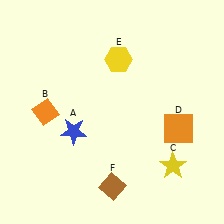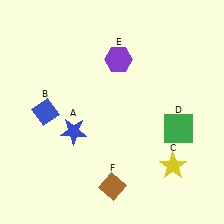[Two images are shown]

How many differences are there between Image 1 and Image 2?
There are 3 differences between the two images.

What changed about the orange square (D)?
In Image 1, D is orange. In Image 2, it changed to green.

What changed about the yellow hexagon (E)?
In Image 1, E is yellow. In Image 2, it changed to purple.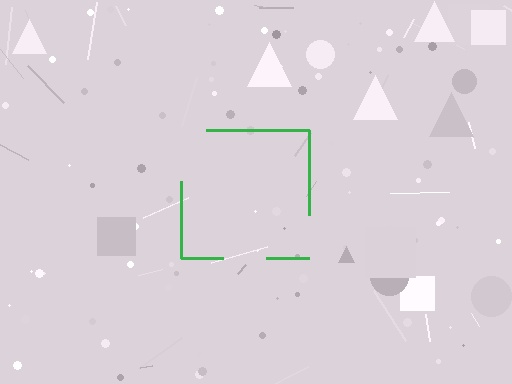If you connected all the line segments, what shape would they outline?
They would outline a square.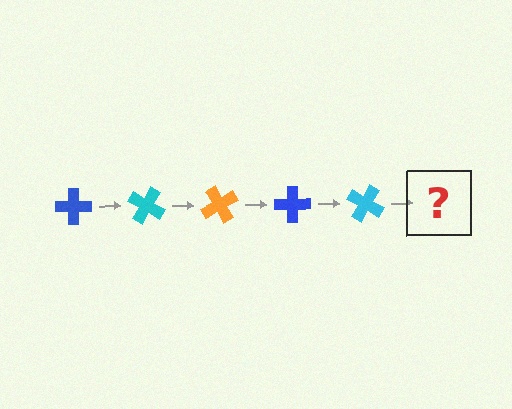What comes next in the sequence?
The next element should be an orange cross, rotated 150 degrees from the start.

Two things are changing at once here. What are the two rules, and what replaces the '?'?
The two rules are that it rotates 30 degrees each step and the color cycles through blue, cyan, and orange. The '?' should be an orange cross, rotated 150 degrees from the start.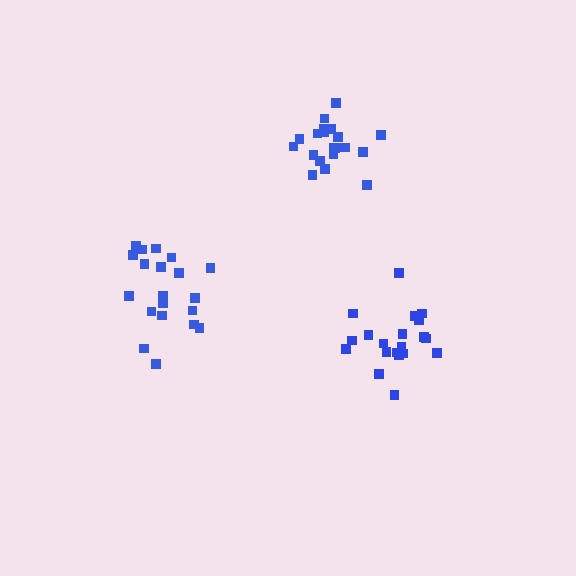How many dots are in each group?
Group 1: 20 dots, Group 2: 20 dots, Group 3: 20 dots (60 total).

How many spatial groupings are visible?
There are 3 spatial groupings.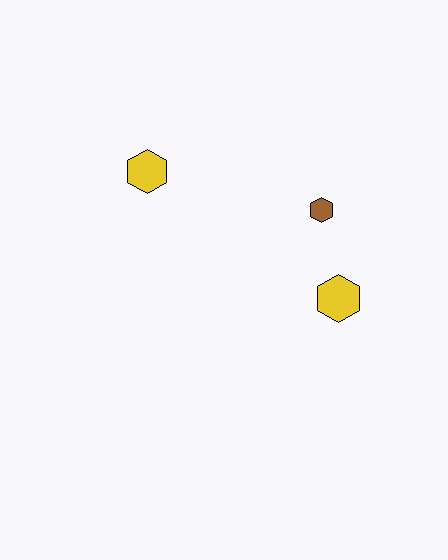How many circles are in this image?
There are no circles.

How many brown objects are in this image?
There is 1 brown object.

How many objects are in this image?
There are 3 objects.